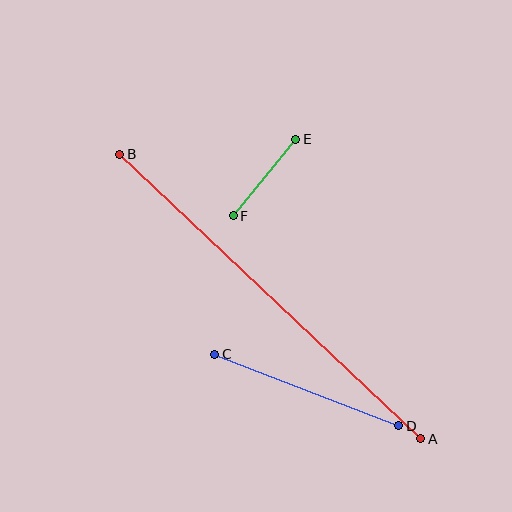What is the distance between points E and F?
The distance is approximately 99 pixels.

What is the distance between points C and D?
The distance is approximately 197 pixels.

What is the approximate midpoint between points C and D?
The midpoint is at approximately (307, 390) pixels.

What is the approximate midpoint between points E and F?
The midpoint is at approximately (264, 178) pixels.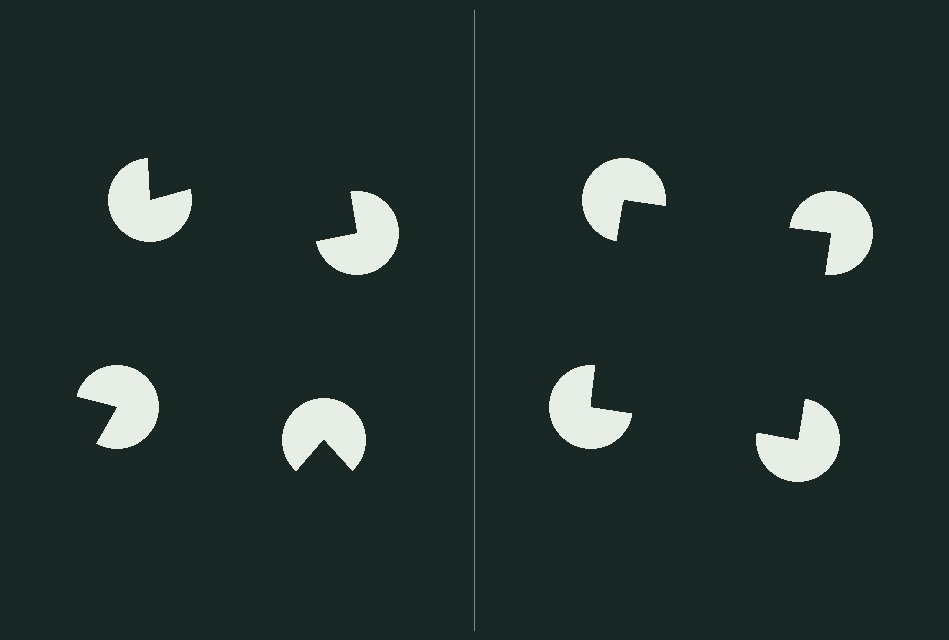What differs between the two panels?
The pac-man discs are positioned identically on both sides; only the wedge orientations differ. On the right they align to a square; on the left they are misaligned.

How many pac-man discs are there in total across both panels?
8 — 4 on each side.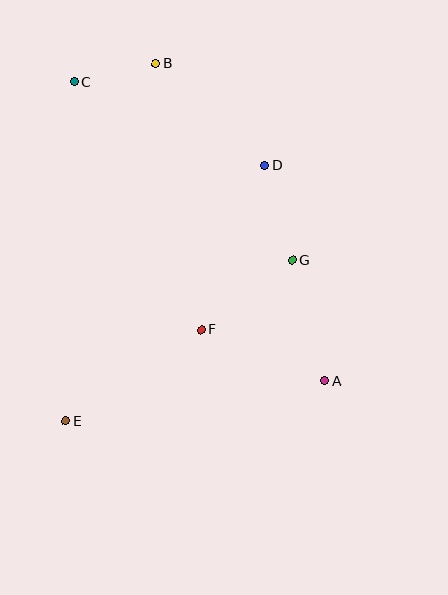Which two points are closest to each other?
Points B and C are closest to each other.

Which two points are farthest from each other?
Points A and C are farthest from each other.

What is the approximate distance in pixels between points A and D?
The distance between A and D is approximately 223 pixels.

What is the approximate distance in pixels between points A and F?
The distance between A and F is approximately 134 pixels.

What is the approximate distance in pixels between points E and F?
The distance between E and F is approximately 164 pixels.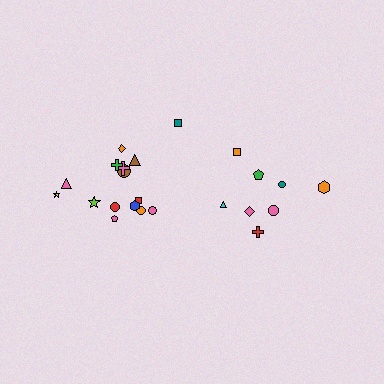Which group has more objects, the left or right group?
The left group.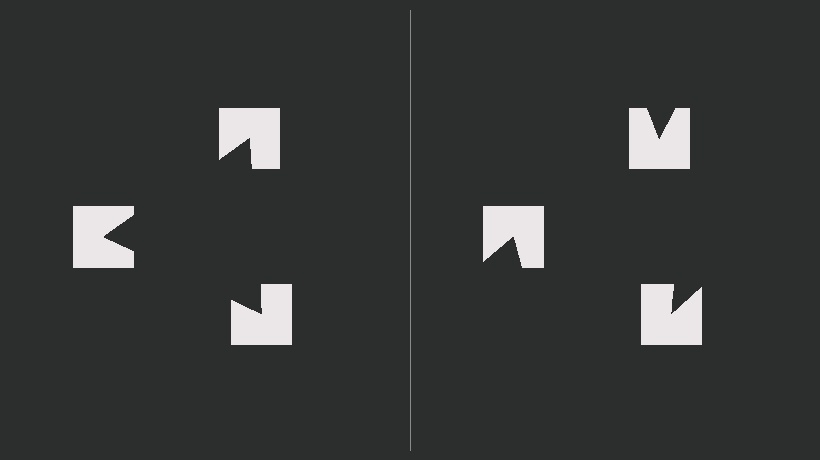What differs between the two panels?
The notched squares are positioned identically on both sides; only the wedge orientations differ. On the left they align to a triangle; on the right they are misaligned.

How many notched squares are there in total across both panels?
6 — 3 on each side.